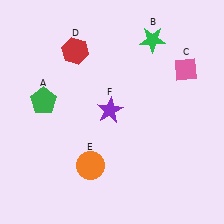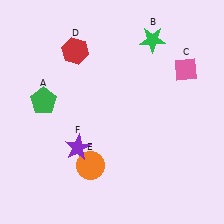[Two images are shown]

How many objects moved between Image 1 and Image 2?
1 object moved between the two images.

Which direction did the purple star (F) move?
The purple star (F) moved down.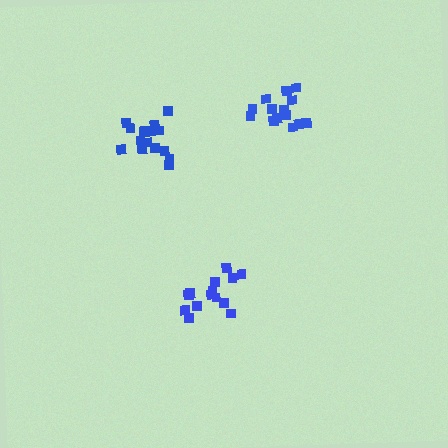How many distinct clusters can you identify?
There are 3 distinct clusters.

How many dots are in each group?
Group 1: 14 dots, Group 2: 14 dots, Group 3: 16 dots (44 total).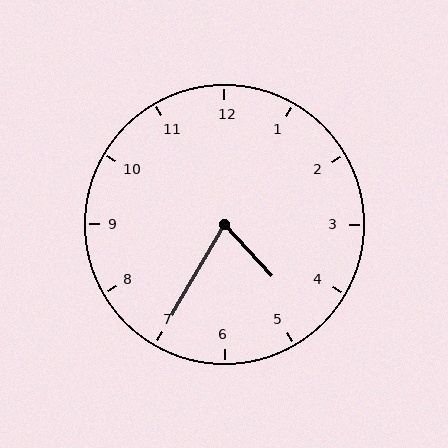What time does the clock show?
4:35.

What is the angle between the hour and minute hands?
Approximately 72 degrees.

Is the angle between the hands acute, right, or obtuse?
It is acute.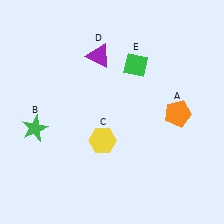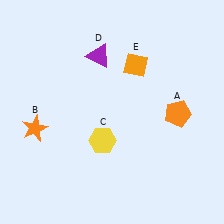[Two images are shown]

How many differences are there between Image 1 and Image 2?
There are 2 differences between the two images.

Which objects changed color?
B changed from green to orange. E changed from green to orange.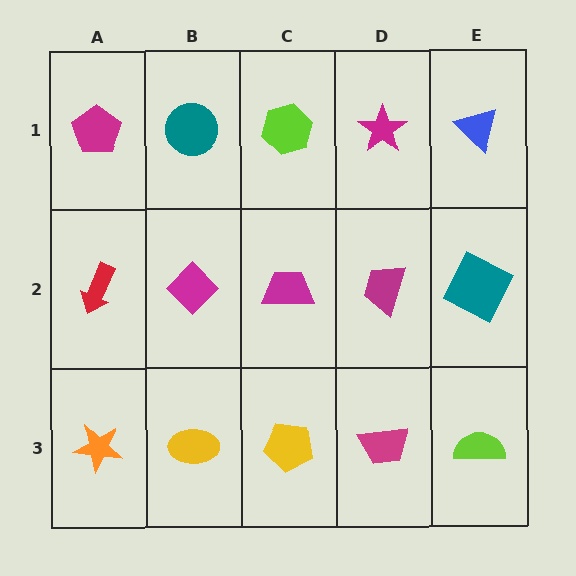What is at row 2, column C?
A magenta trapezoid.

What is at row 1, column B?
A teal circle.